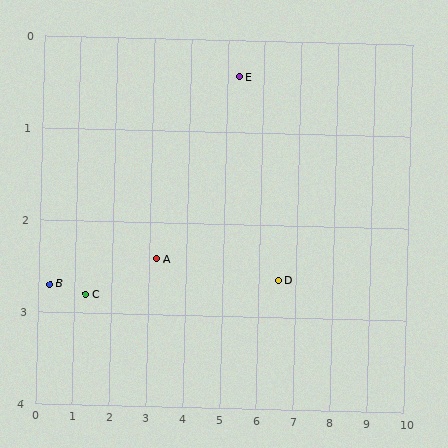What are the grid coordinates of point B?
Point B is at approximately (0.3, 2.7).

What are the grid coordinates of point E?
Point E is at approximately (5.3, 0.4).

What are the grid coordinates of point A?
Point A is at approximately (3.2, 2.4).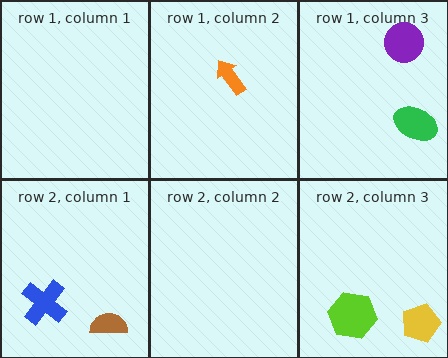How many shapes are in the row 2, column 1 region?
2.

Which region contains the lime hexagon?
The row 2, column 3 region.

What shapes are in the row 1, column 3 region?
The green ellipse, the purple circle.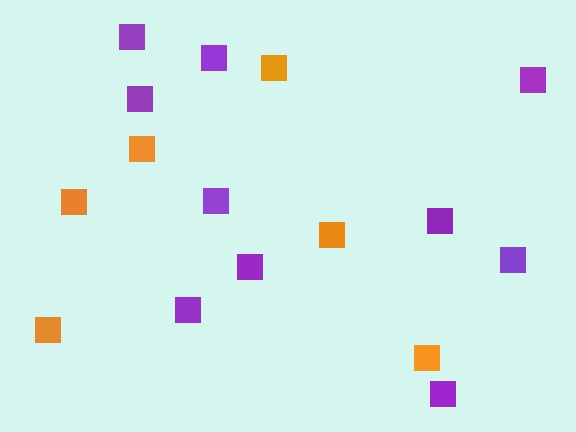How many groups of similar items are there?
There are 2 groups: one group of purple squares (10) and one group of orange squares (6).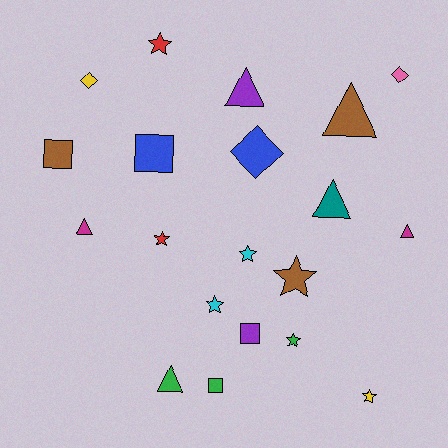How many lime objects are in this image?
There are no lime objects.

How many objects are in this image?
There are 20 objects.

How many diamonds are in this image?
There are 3 diamonds.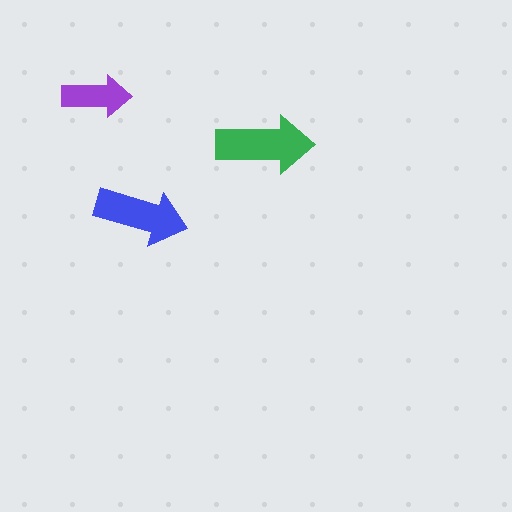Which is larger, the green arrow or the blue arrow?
The green one.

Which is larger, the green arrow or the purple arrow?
The green one.